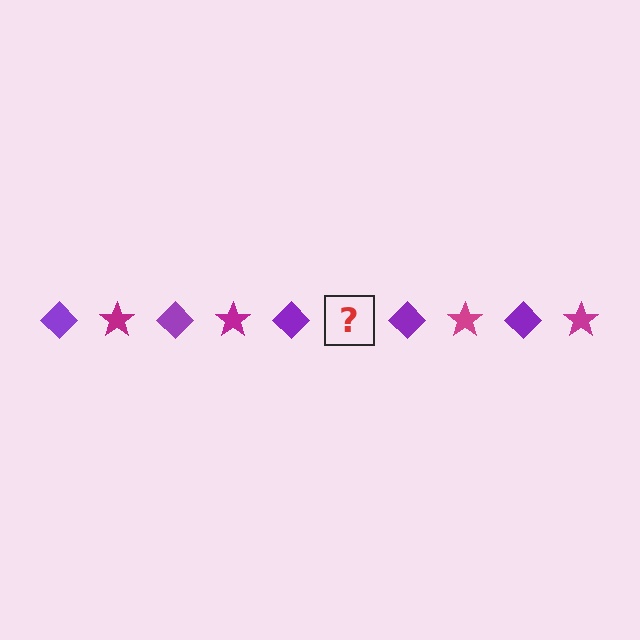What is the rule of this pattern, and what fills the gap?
The rule is that the pattern alternates between purple diamond and magenta star. The gap should be filled with a magenta star.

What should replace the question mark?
The question mark should be replaced with a magenta star.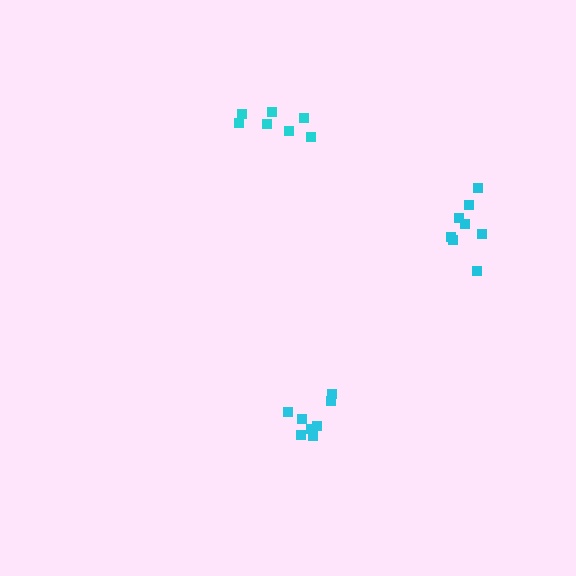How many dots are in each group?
Group 1: 7 dots, Group 2: 8 dots, Group 3: 8 dots (23 total).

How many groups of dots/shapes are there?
There are 3 groups.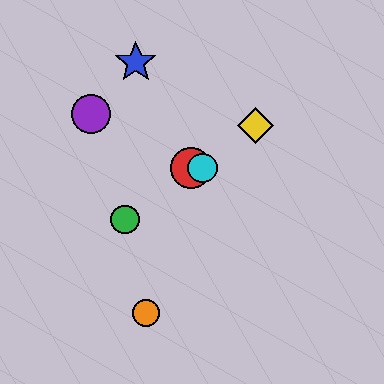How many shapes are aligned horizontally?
2 shapes (the red circle, the cyan circle) are aligned horizontally.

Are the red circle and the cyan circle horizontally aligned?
Yes, both are at y≈168.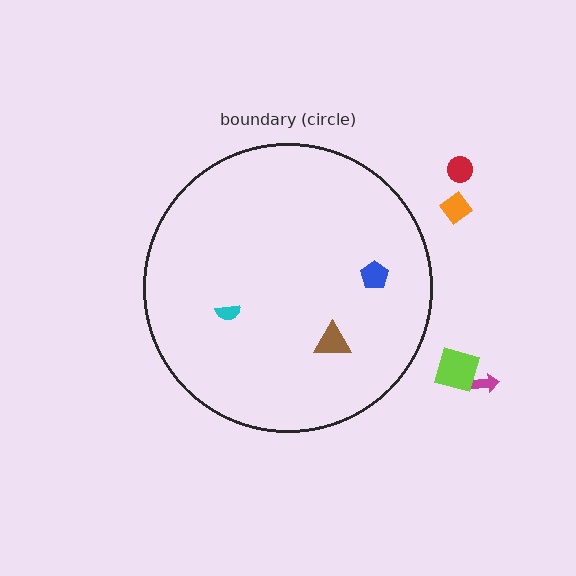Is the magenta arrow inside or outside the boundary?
Outside.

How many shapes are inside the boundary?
3 inside, 4 outside.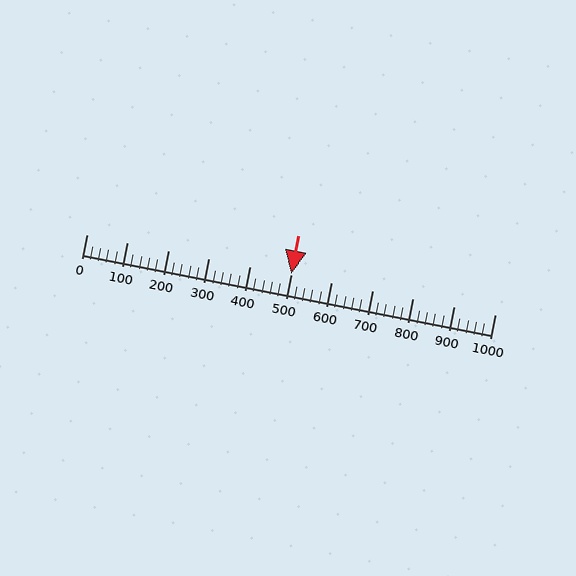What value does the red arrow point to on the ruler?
The red arrow points to approximately 500.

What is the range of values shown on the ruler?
The ruler shows values from 0 to 1000.